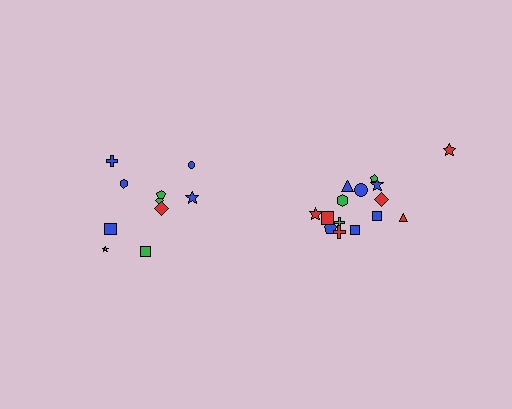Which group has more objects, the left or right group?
The right group.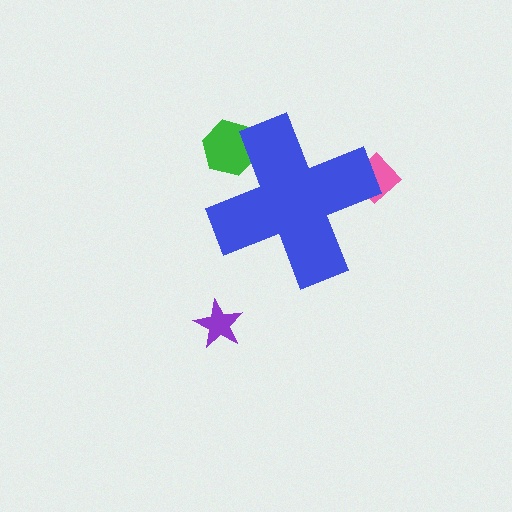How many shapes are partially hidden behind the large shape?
2 shapes are partially hidden.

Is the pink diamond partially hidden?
Yes, the pink diamond is partially hidden behind the blue cross.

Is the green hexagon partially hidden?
Yes, the green hexagon is partially hidden behind the blue cross.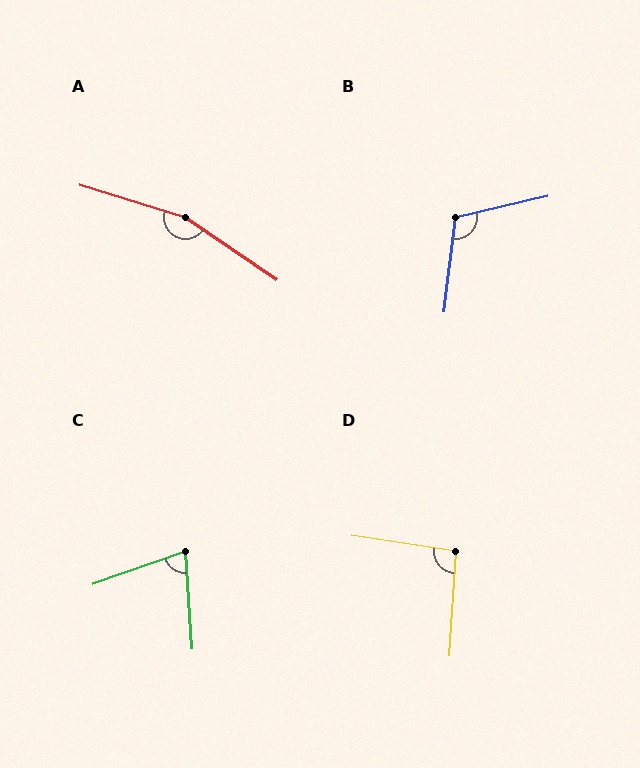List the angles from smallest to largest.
C (75°), D (95°), B (110°), A (163°).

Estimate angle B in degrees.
Approximately 110 degrees.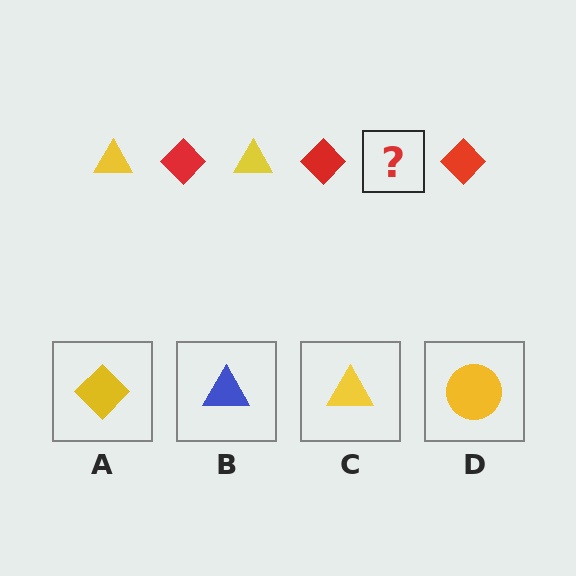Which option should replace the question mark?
Option C.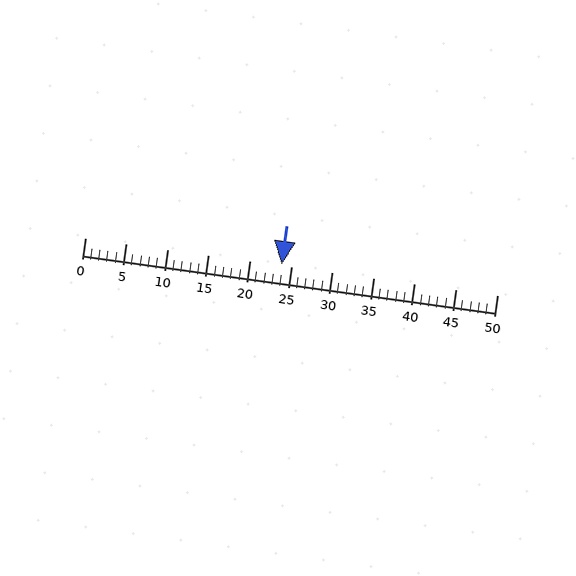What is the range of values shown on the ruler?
The ruler shows values from 0 to 50.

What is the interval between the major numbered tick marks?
The major tick marks are spaced 5 units apart.